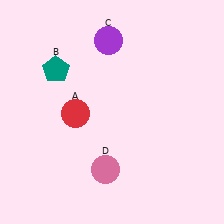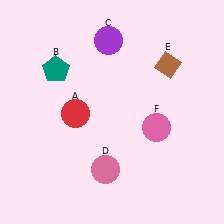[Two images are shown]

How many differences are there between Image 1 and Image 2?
There are 2 differences between the two images.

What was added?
A brown diamond (E), a pink circle (F) were added in Image 2.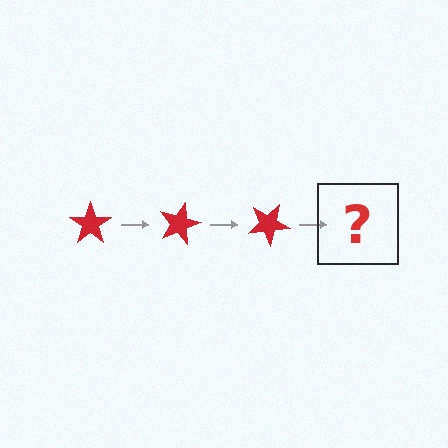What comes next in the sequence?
The next element should be a red star rotated 45 degrees.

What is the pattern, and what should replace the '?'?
The pattern is that the star rotates 15 degrees each step. The '?' should be a red star rotated 45 degrees.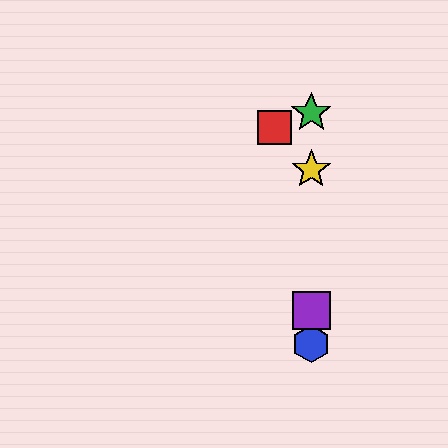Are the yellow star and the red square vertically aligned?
No, the yellow star is at x≈311 and the red square is at x≈274.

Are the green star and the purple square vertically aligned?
Yes, both are at x≈311.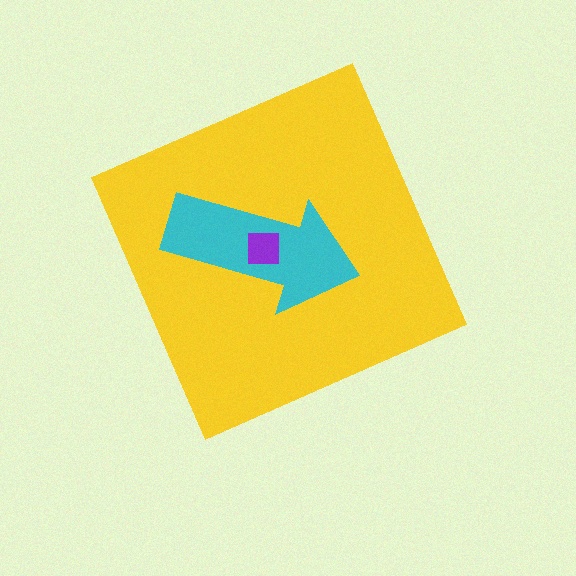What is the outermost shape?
The yellow diamond.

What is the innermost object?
The purple square.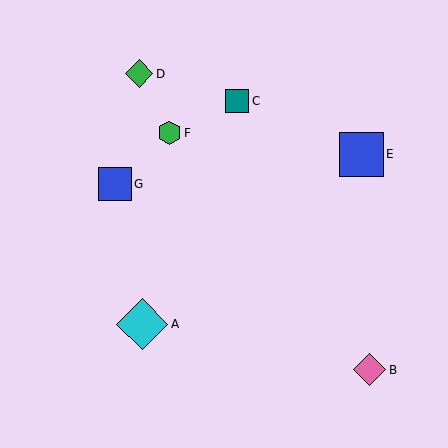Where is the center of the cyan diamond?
The center of the cyan diamond is at (142, 324).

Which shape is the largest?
The cyan diamond (labeled A) is the largest.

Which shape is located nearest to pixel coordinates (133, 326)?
The cyan diamond (labeled A) at (142, 324) is nearest to that location.